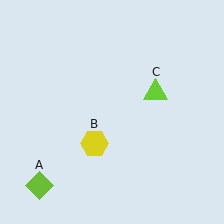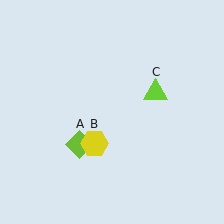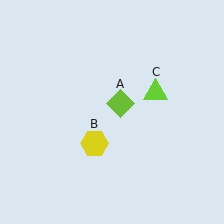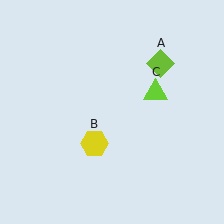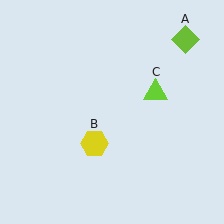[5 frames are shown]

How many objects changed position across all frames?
1 object changed position: lime diamond (object A).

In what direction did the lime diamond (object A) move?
The lime diamond (object A) moved up and to the right.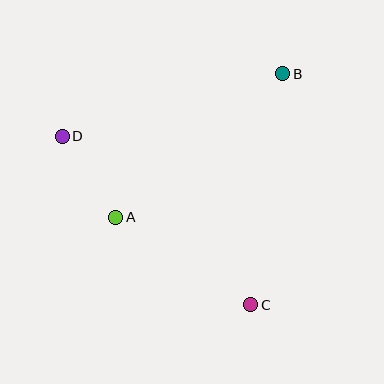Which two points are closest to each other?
Points A and D are closest to each other.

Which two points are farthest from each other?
Points C and D are farthest from each other.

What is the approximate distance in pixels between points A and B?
The distance between A and B is approximately 220 pixels.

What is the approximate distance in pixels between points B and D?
The distance between B and D is approximately 229 pixels.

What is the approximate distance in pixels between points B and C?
The distance between B and C is approximately 233 pixels.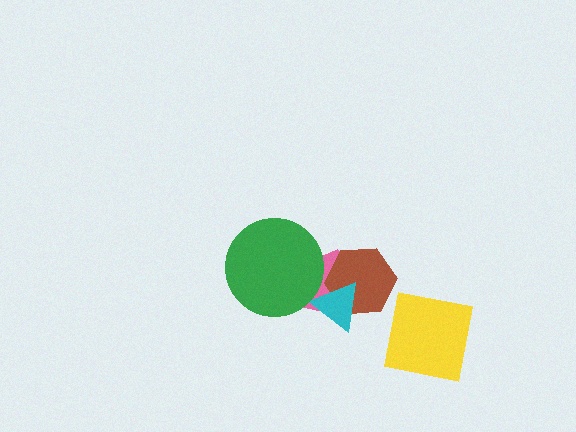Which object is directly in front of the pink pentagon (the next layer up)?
The brown hexagon is directly in front of the pink pentagon.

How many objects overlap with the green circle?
1 object overlaps with the green circle.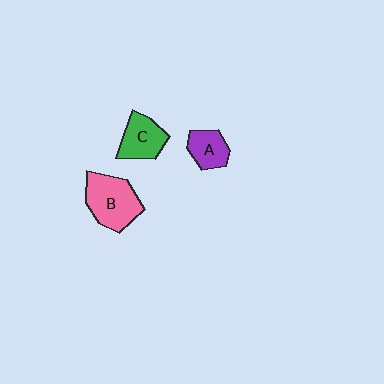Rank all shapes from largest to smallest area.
From largest to smallest: B (pink), C (green), A (purple).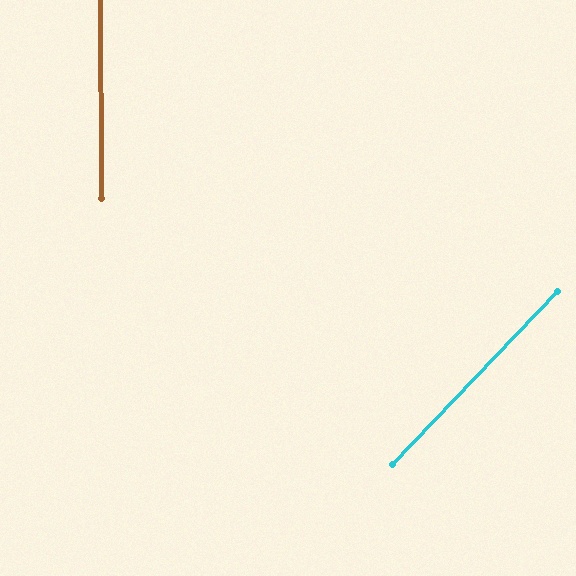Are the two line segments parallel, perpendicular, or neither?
Neither parallel nor perpendicular — they differ by about 44°.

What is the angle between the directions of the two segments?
Approximately 44 degrees.